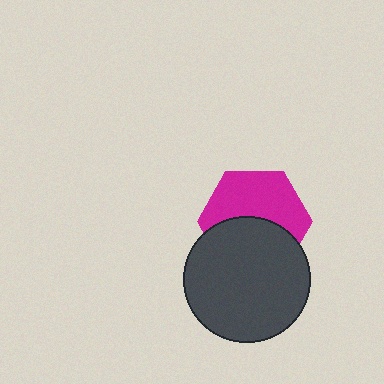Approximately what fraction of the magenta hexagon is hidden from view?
Roughly 46% of the magenta hexagon is hidden behind the dark gray circle.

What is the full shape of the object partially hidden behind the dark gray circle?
The partially hidden object is a magenta hexagon.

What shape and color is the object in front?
The object in front is a dark gray circle.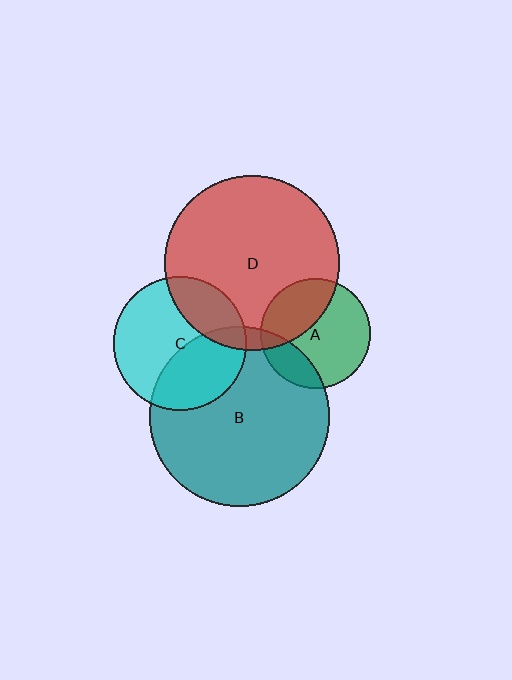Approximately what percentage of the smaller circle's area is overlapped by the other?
Approximately 25%.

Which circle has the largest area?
Circle B (teal).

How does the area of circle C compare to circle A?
Approximately 1.5 times.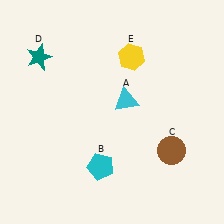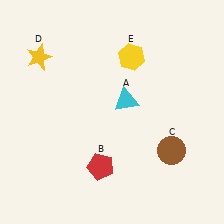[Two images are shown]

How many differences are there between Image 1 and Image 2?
There are 2 differences between the two images.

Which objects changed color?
B changed from cyan to red. D changed from teal to yellow.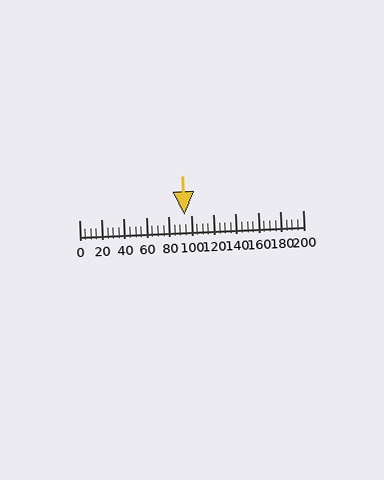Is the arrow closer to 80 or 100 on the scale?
The arrow is closer to 100.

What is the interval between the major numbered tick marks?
The major tick marks are spaced 20 units apart.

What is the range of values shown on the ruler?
The ruler shows values from 0 to 200.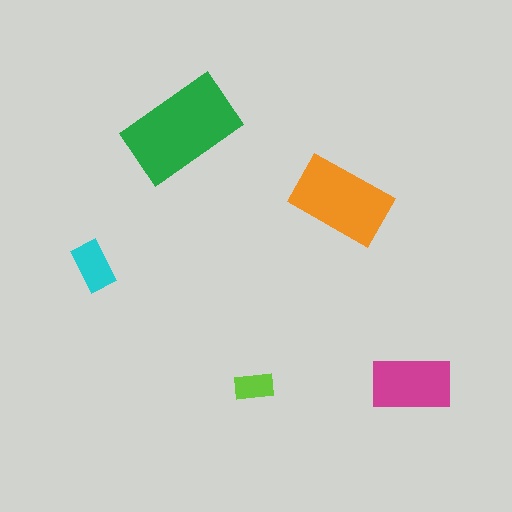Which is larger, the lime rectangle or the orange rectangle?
The orange one.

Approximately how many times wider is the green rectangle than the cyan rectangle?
About 2.5 times wider.